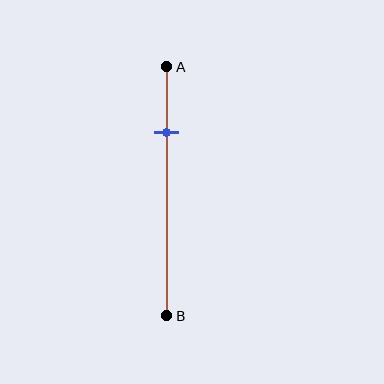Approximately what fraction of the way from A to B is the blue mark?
The blue mark is approximately 25% of the way from A to B.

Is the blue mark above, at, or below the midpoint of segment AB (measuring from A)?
The blue mark is above the midpoint of segment AB.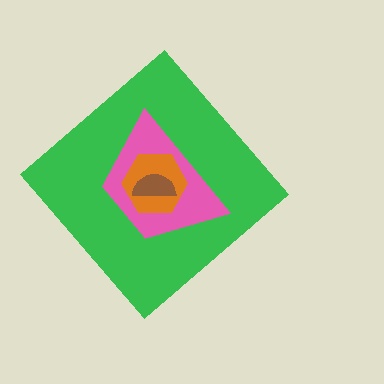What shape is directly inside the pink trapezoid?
The orange hexagon.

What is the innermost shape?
The brown semicircle.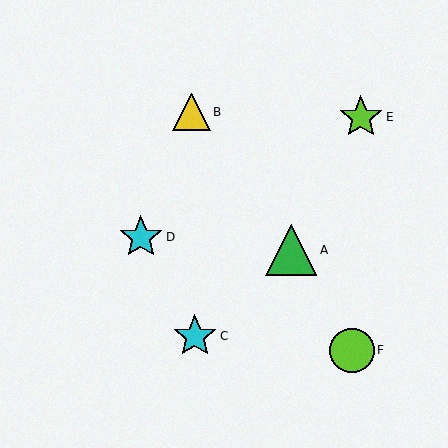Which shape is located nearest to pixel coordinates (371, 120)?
The lime star (labeled E) at (361, 117) is nearest to that location.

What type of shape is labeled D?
Shape D is a cyan star.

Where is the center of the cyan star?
The center of the cyan star is at (141, 237).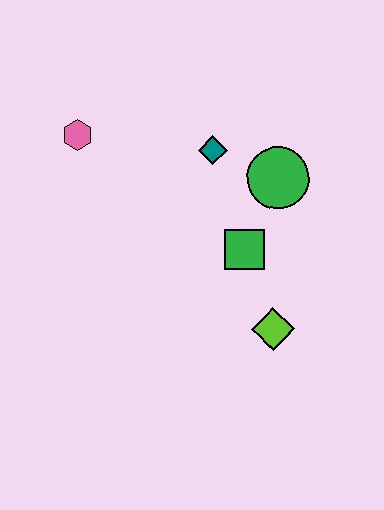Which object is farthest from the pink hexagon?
The lime diamond is farthest from the pink hexagon.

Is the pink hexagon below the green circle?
No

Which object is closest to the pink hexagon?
The teal diamond is closest to the pink hexagon.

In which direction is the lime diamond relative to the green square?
The lime diamond is below the green square.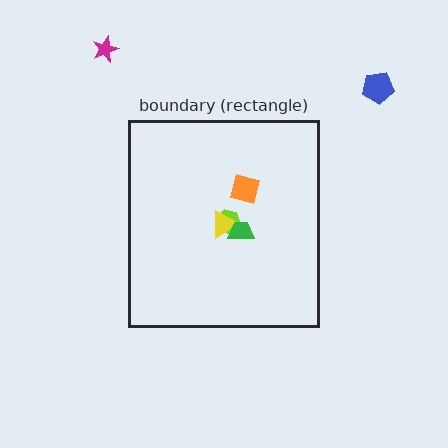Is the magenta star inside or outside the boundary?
Outside.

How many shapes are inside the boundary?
4 inside, 2 outside.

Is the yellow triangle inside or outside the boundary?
Inside.